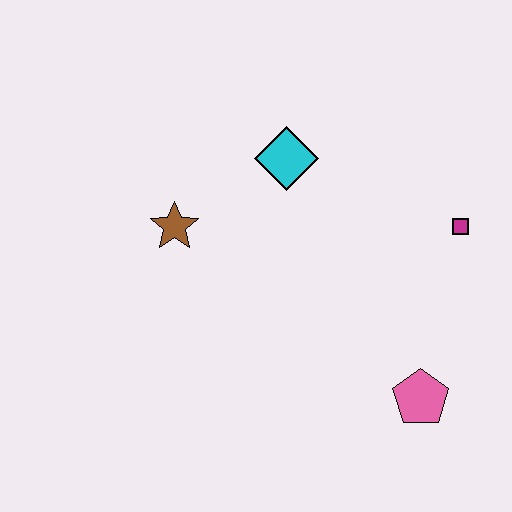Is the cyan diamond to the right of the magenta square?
No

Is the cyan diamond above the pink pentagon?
Yes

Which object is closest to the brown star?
The cyan diamond is closest to the brown star.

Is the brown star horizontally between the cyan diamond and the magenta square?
No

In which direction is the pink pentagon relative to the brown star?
The pink pentagon is to the right of the brown star.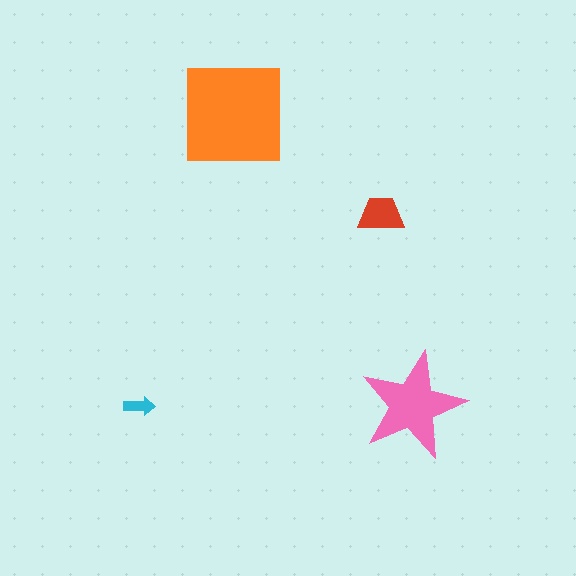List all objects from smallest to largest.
The cyan arrow, the red trapezoid, the pink star, the orange square.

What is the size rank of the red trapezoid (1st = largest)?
3rd.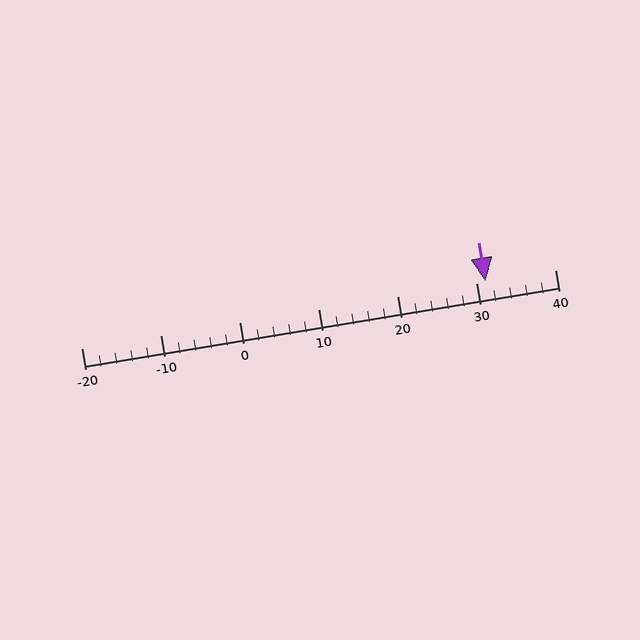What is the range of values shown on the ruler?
The ruler shows values from -20 to 40.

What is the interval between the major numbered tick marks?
The major tick marks are spaced 10 units apart.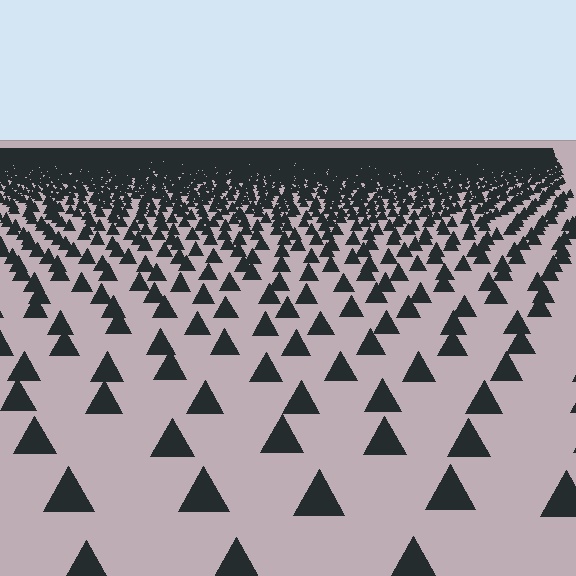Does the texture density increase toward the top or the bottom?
Density increases toward the top.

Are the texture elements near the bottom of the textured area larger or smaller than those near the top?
Larger. Near the bottom, elements are closer to the viewer and appear at a bigger on-screen size.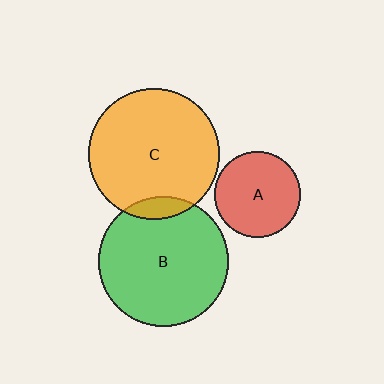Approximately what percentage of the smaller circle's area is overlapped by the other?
Approximately 10%.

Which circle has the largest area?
Circle C (orange).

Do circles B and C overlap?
Yes.